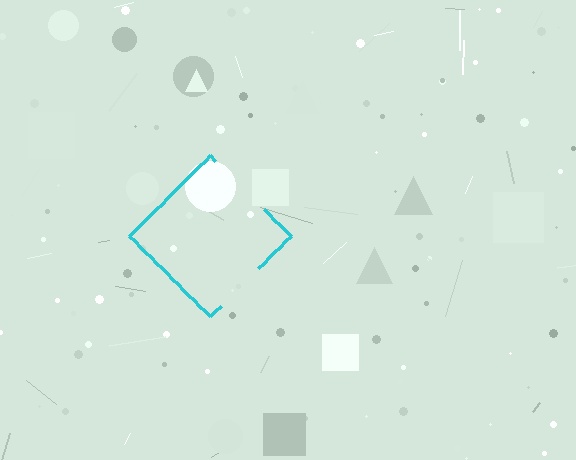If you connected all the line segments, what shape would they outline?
They would outline a diamond.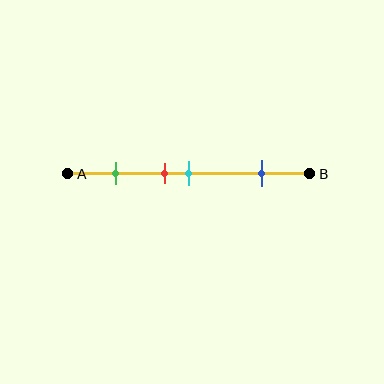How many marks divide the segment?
There are 4 marks dividing the segment.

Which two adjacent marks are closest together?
The red and cyan marks are the closest adjacent pair.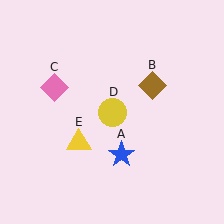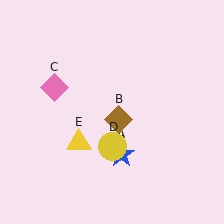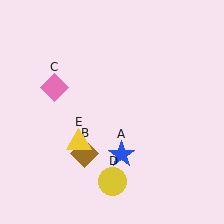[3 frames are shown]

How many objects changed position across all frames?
2 objects changed position: brown diamond (object B), yellow circle (object D).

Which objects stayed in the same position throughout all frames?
Blue star (object A) and pink diamond (object C) and yellow triangle (object E) remained stationary.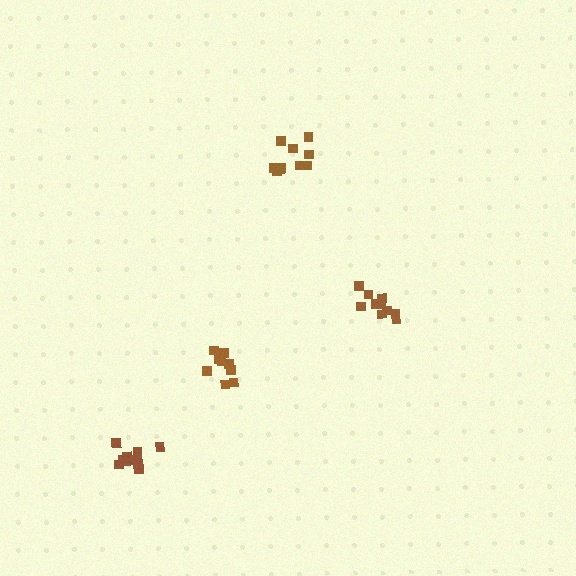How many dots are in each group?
Group 1: 10 dots, Group 2: 10 dots, Group 3: 10 dots, Group 4: 10 dots (40 total).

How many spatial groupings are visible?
There are 4 spatial groupings.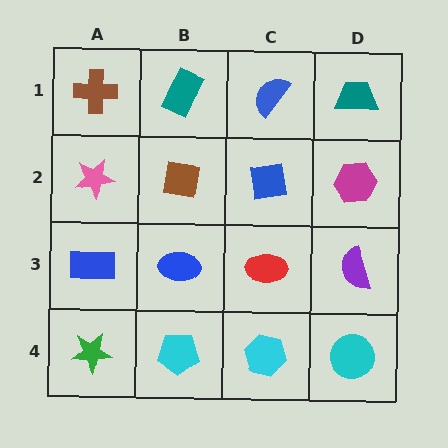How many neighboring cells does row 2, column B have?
4.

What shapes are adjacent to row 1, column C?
A blue square (row 2, column C), a teal rectangle (row 1, column B), a teal trapezoid (row 1, column D).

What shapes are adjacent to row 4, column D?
A purple semicircle (row 3, column D), a cyan hexagon (row 4, column C).